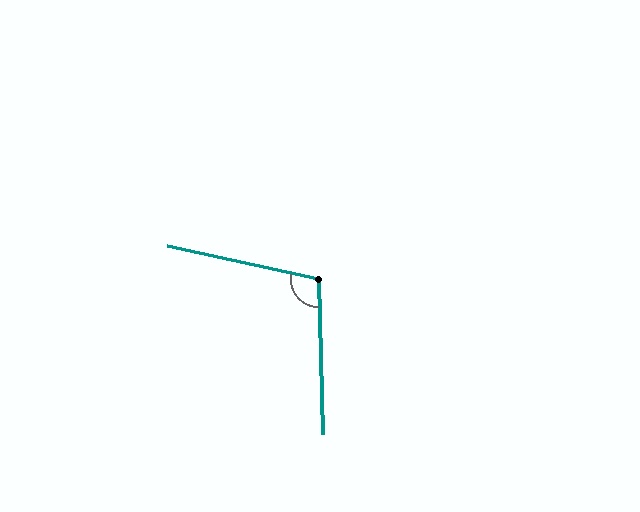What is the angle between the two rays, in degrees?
Approximately 104 degrees.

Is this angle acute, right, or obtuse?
It is obtuse.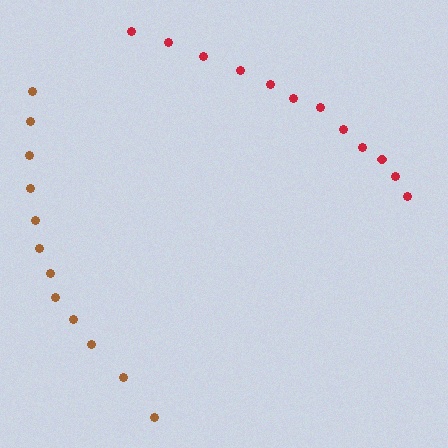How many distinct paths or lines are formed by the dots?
There are 2 distinct paths.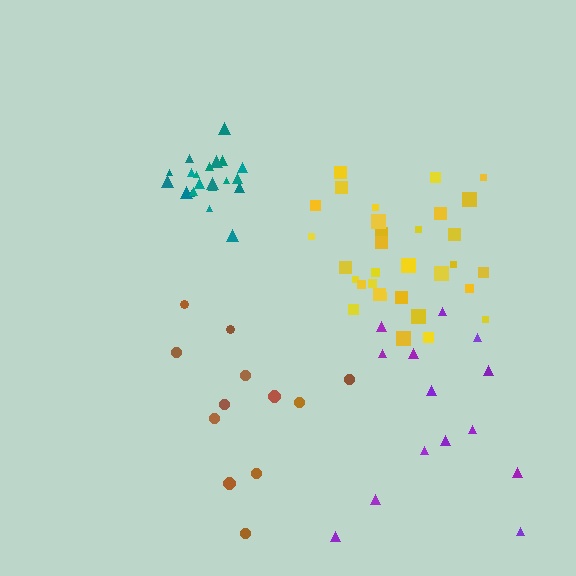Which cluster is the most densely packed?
Teal.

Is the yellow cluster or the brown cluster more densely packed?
Yellow.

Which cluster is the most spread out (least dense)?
Purple.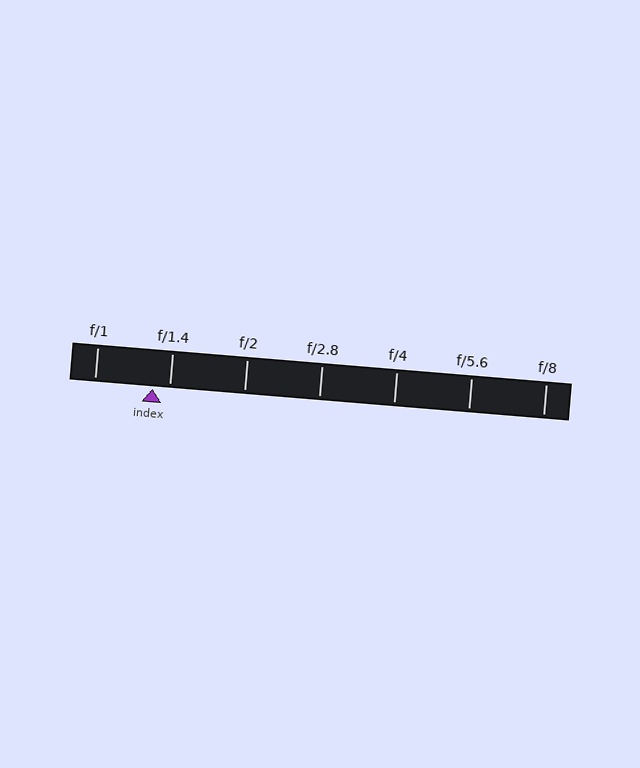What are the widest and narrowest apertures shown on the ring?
The widest aperture shown is f/1 and the narrowest is f/8.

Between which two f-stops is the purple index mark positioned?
The index mark is between f/1 and f/1.4.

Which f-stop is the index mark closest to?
The index mark is closest to f/1.4.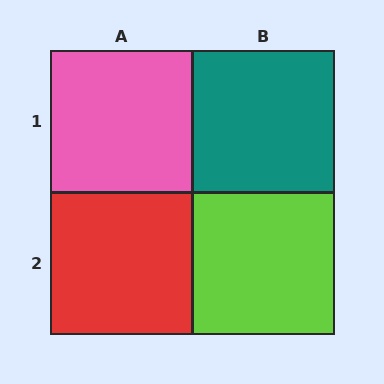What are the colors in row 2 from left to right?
Red, lime.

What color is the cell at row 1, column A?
Pink.